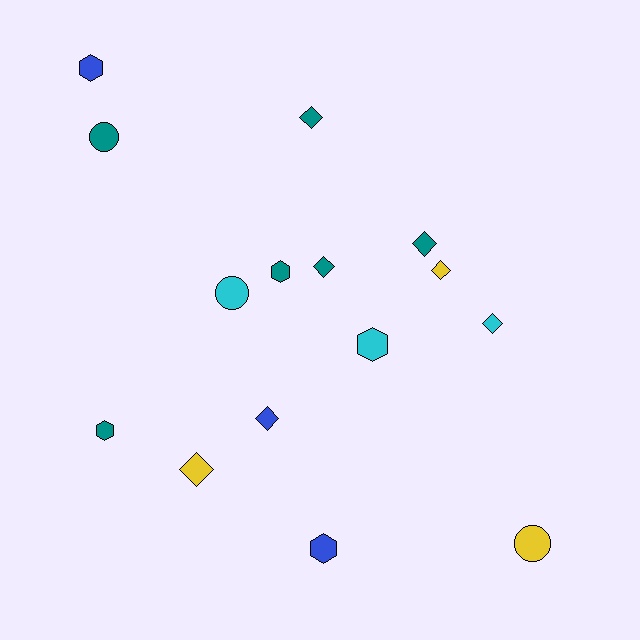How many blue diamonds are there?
There is 1 blue diamond.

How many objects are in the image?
There are 15 objects.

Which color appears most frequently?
Teal, with 6 objects.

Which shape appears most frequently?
Diamond, with 7 objects.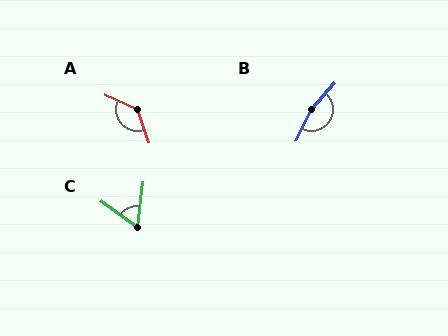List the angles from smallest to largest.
C (61°), A (133°), B (165°).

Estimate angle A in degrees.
Approximately 133 degrees.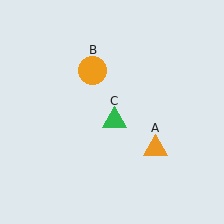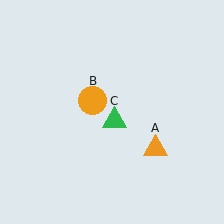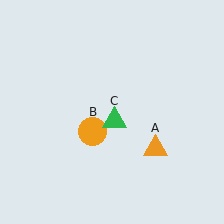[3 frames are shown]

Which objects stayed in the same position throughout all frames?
Orange triangle (object A) and green triangle (object C) remained stationary.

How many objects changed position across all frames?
1 object changed position: orange circle (object B).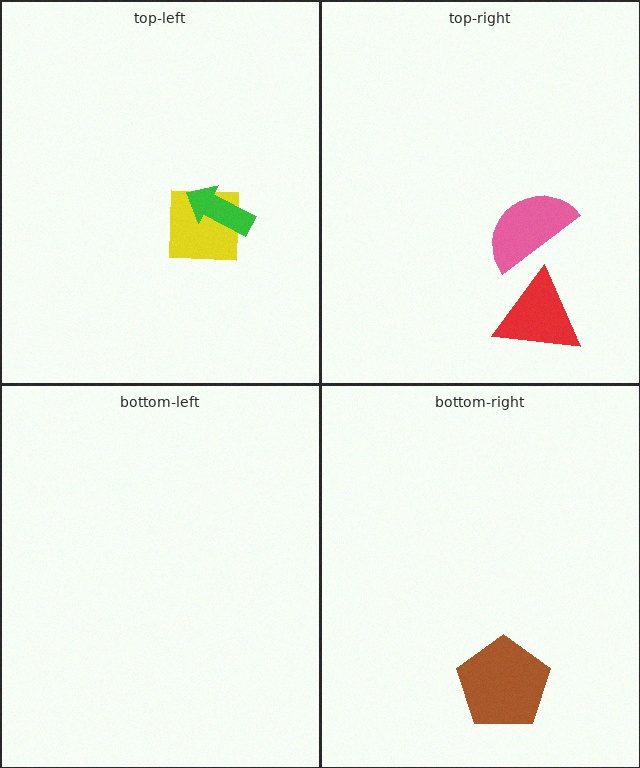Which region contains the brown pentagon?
The bottom-right region.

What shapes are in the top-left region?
The yellow square, the green arrow.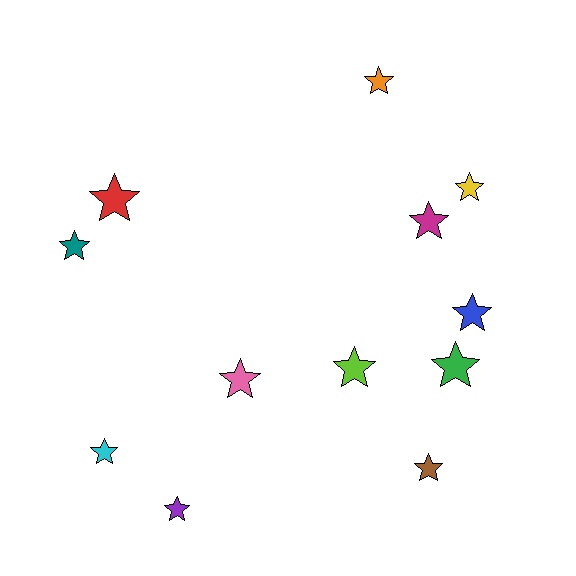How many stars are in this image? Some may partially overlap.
There are 12 stars.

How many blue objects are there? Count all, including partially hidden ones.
There is 1 blue object.